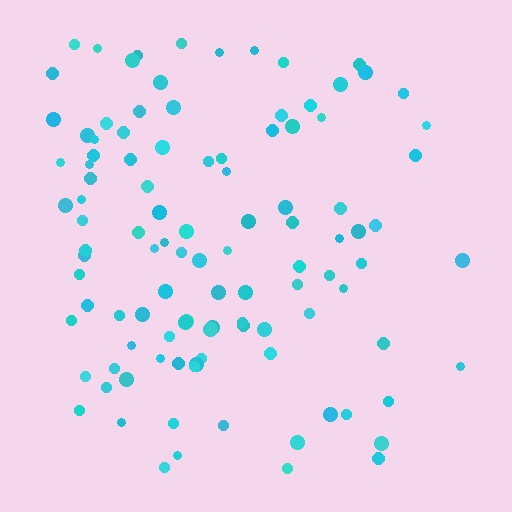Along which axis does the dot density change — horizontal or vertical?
Horizontal.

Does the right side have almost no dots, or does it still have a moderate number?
Still a moderate number, just noticeably fewer than the left.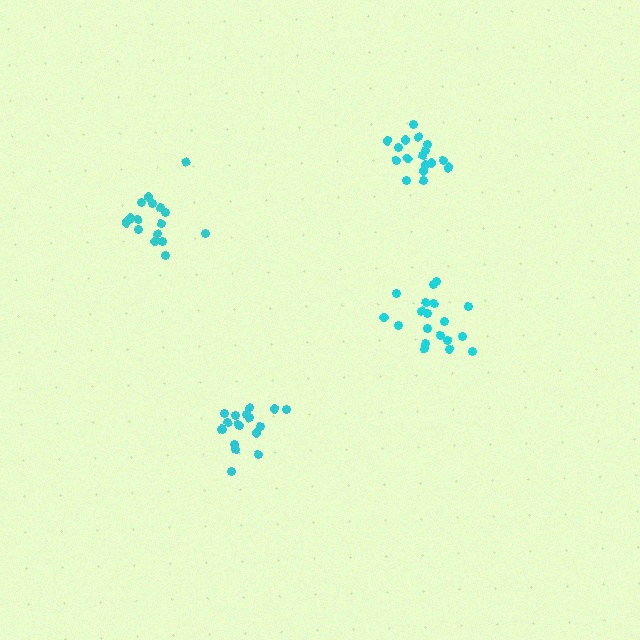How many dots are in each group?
Group 1: 18 dots, Group 2: 18 dots, Group 3: 19 dots, Group 4: 16 dots (71 total).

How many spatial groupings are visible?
There are 4 spatial groupings.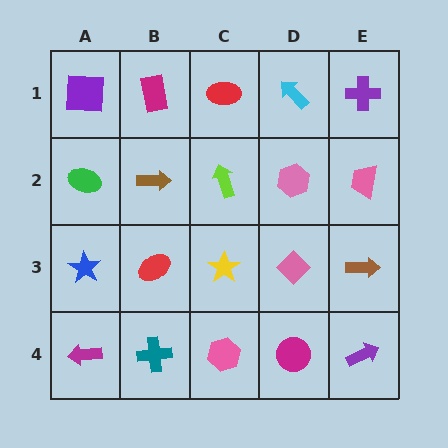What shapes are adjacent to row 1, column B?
A brown arrow (row 2, column B), a purple square (row 1, column A), a red ellipse (row 1, column C).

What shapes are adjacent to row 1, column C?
A lime arrow (row 2, column C), a magenta rectangle (row 1, column B), a cyan arrow (row 1, column D).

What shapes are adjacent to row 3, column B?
A brown arrow (row 2, column B), a teal cross (row 4, column B), a blue star (row 3, column A), a yellow star (row 3, column C).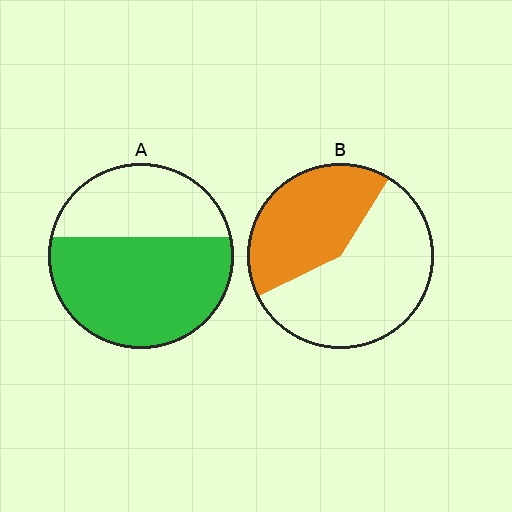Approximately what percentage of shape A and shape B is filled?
A is approximately 65% and B is approximately 40%.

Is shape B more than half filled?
No.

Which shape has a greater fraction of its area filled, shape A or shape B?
Shape A.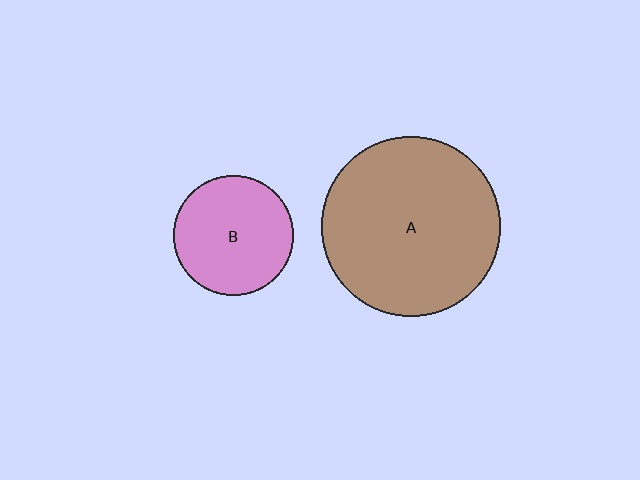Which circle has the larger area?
Circle A (brown).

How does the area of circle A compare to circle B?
Approximately 2.3 times.